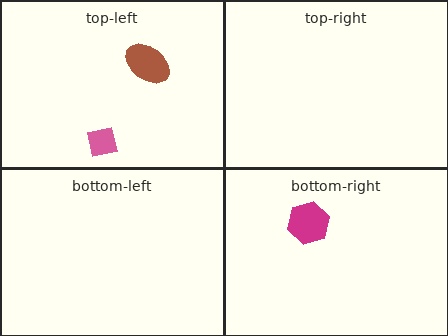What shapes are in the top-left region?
The pink square, the brown ellipse.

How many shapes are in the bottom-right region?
1.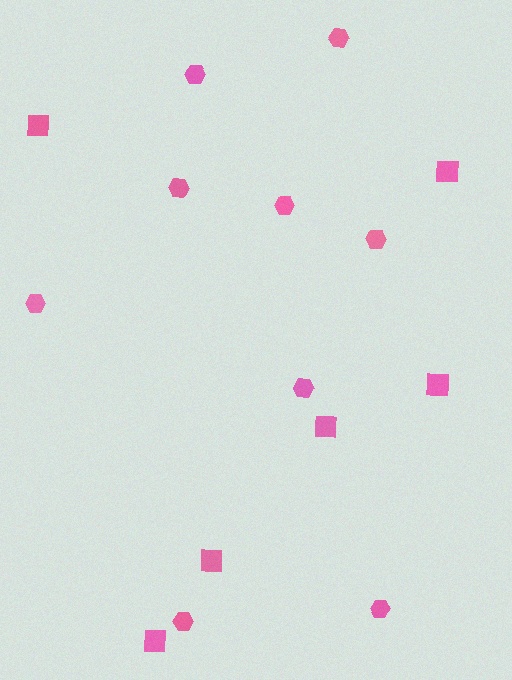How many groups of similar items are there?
There are 2 groups: one group of hexagons (9) and one group of squares (6).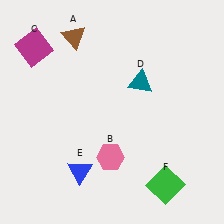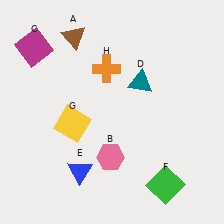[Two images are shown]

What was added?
A yellow square (G), an orange cross (H) were added in Image 2.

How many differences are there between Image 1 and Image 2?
There are 2 differences between the two images.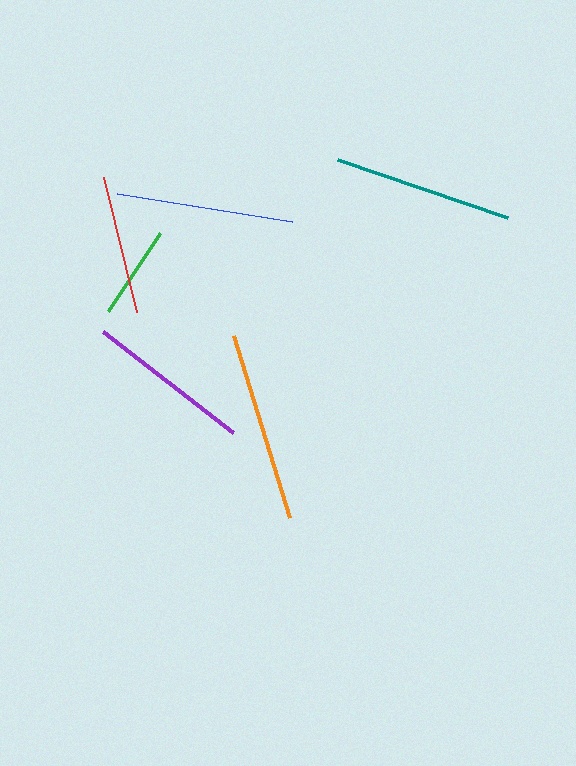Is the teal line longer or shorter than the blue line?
The teal line is longer than the blue line.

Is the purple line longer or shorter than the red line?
The purple line is longer than the red line.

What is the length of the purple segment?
The purple segment is approximately 164 pixels long.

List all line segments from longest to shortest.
From longest to shortest: orange, teal, blue, purple, red, green.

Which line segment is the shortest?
The green line is the shortest at approximately 94 pixels.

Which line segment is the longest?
The orange line is the longest at approximately 191 pixels.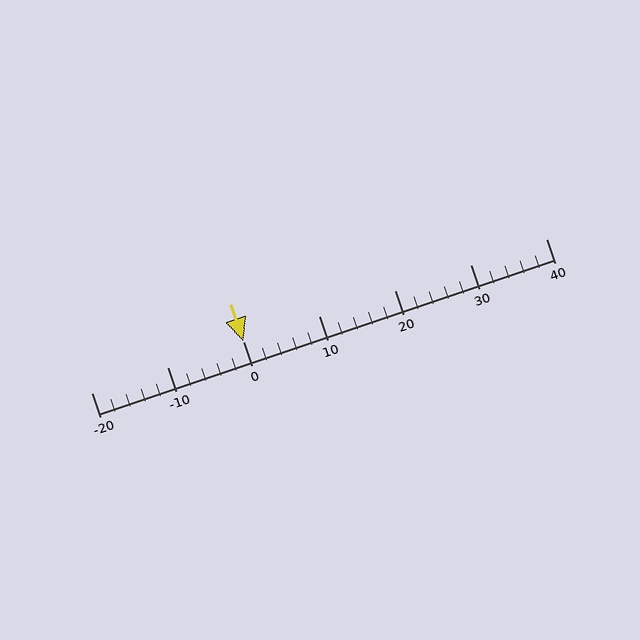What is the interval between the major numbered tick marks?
The major tick marks are spaced 10 units apart.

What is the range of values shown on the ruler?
The ruler shows values from -20 to 40.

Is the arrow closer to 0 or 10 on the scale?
The arrow is closer to 0.